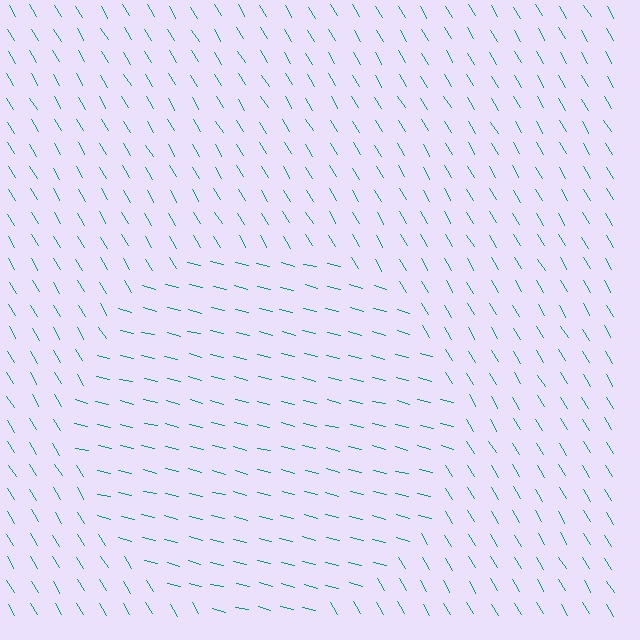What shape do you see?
I see a circle.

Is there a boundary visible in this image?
Yes, there is a texture boundary formed by a change in line orientation.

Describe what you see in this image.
The image is filled with small teal line segments. A circle region in the image has lines oriented differently from the surrounding lines, creating a visible texture boundary.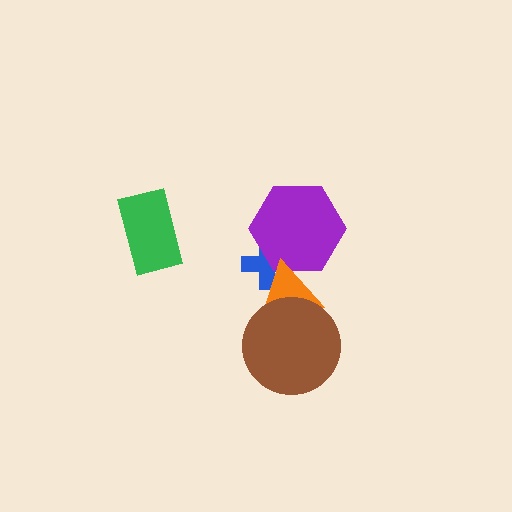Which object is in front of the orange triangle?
The brown circle is in front of the orange triangle.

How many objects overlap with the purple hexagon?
2 objects overlap with the purple hexagon.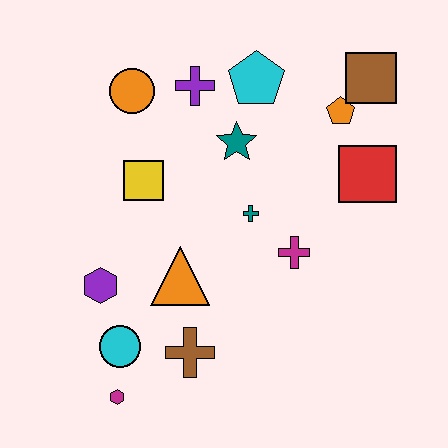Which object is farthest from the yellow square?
The brown square is farthest from the yellow square.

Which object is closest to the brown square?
The orange pentagon is closest to the brown square.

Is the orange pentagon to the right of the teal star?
Yes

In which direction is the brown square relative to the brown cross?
The brown square is above the brown cross.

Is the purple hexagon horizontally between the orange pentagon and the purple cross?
No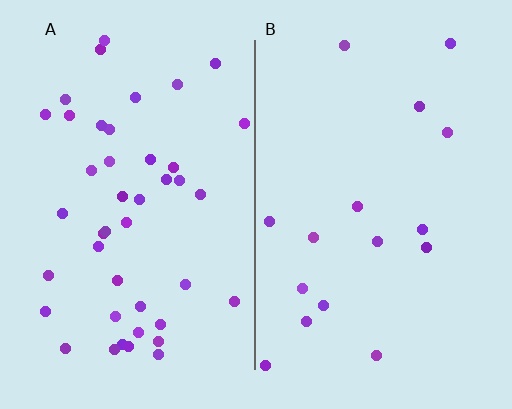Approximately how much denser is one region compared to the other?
Approximately 2.7× — region A over region B.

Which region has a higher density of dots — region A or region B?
A (the left).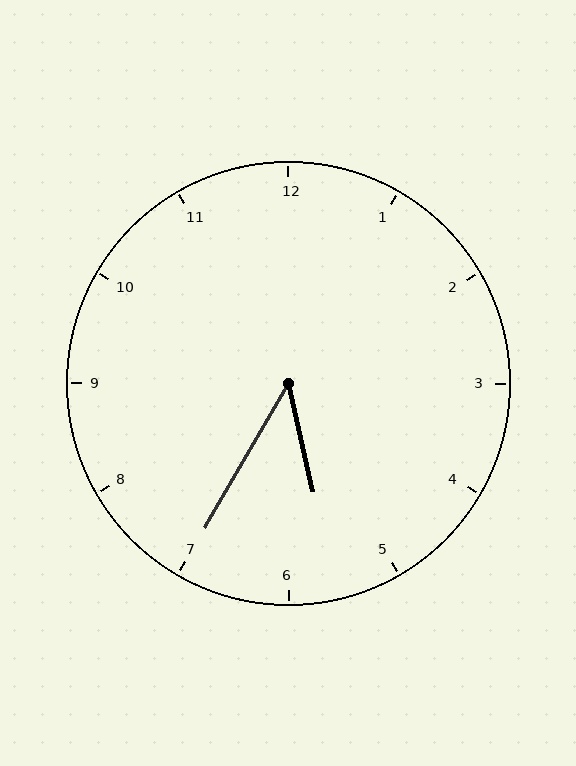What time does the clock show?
5:35.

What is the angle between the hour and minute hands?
Approximately 42 degrees.